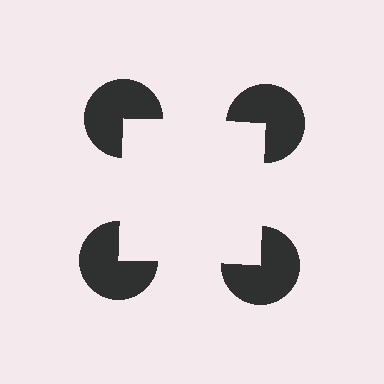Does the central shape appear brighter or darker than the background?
It typically appears slightly brighter than the background, even though no actual brightness change is drawn.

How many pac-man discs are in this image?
There are 4 — one at each vertex of the illusory square.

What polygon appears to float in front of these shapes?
An illusory square — its edges are inferred from the aligned wedge cuts in the pac-man discs, not physically drawn.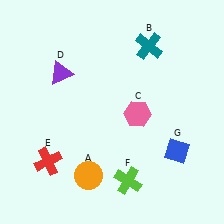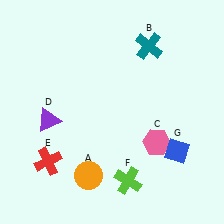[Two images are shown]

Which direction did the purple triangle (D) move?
The purple triangle (D) moved down.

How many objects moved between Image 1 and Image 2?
2 objects moved between the two images.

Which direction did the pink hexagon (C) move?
The pink hexagon (C) moved down.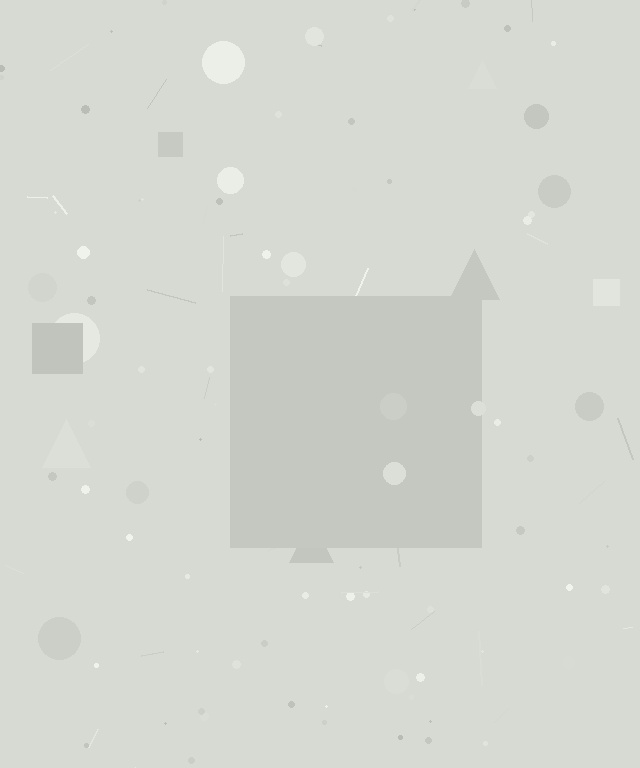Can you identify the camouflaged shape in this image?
The camouflaged shape is a square.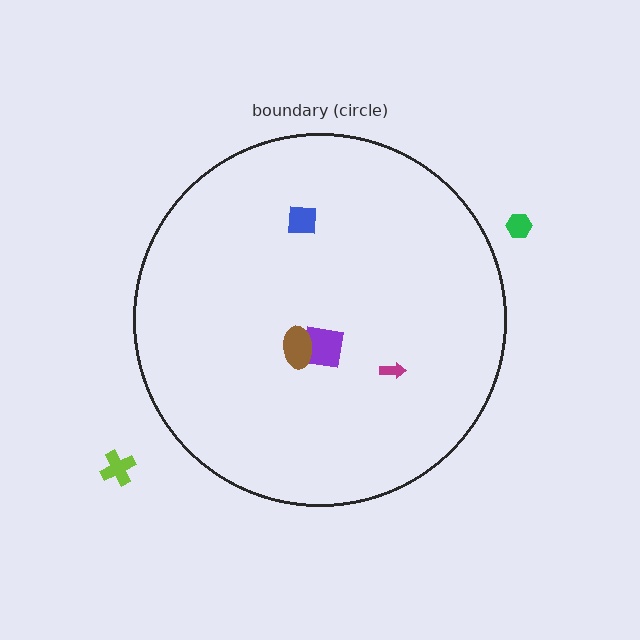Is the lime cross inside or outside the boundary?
Outside.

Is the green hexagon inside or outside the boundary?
Outside.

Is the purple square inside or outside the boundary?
Inside.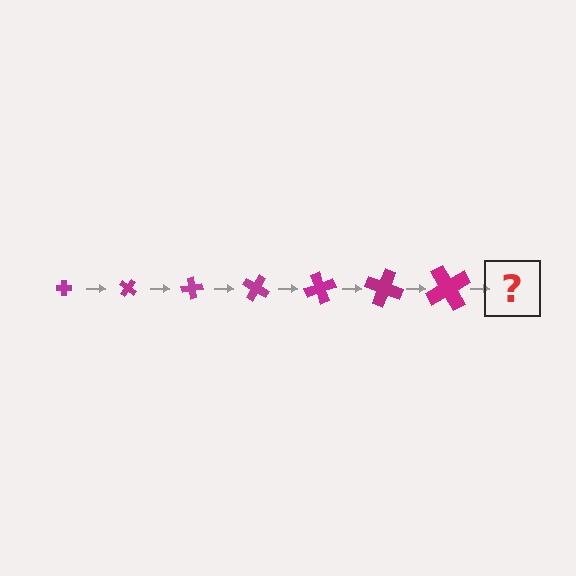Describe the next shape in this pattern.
It should be a cross, larger than the previous one and rotated 280 degrees from the start.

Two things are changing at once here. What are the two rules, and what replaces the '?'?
The two rules are that the cross grows larger each step and it rotates 40 degrees each step. The '?' should be a cross, larger than the previous one and rotated 280 degrees from the start.